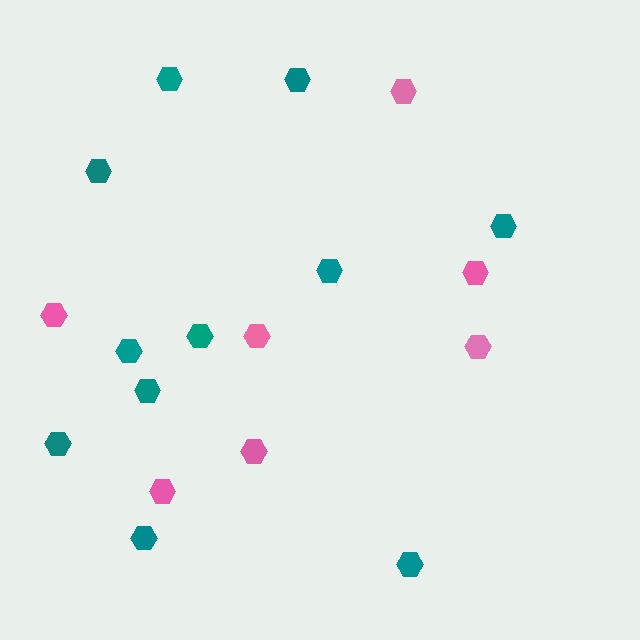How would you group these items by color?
There are 2 groups: one group of pink hexagons (7) and one group of teal hexagons (11).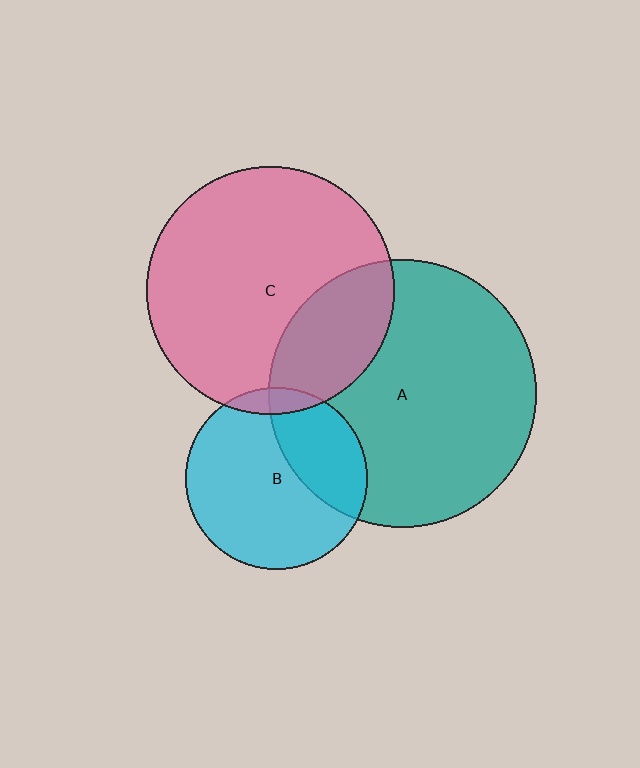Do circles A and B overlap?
Yes.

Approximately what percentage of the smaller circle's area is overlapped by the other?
Approximately 30%.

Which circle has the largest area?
Circle A (teal).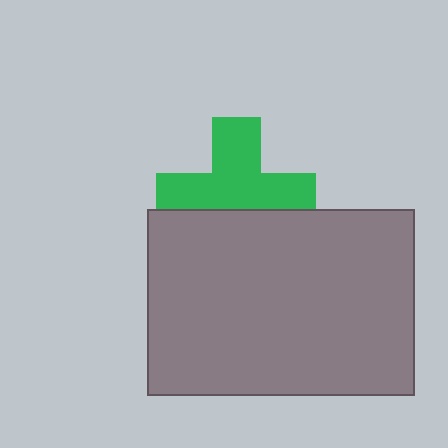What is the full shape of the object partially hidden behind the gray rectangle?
The partially hidden object is a green cross.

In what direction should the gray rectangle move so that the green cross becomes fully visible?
The gray rectangle should move down. That is the shortest direction to clear the overlap and leave the green cross fully visible.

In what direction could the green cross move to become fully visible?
The green cross could move up. That would shift it out from behind the gray rectangle entirely.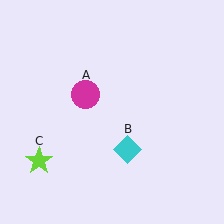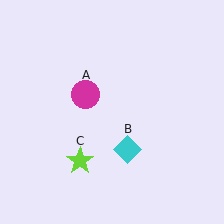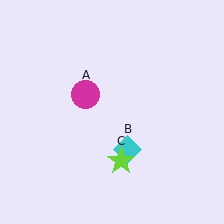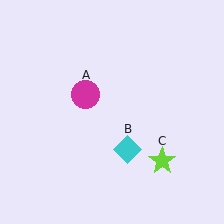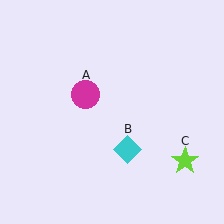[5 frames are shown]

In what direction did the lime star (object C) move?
The lime star (object C) moved right.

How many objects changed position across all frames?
1 object changed position: lime star (object C).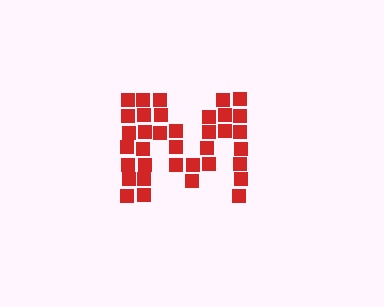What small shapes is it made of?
It is made of small squares.